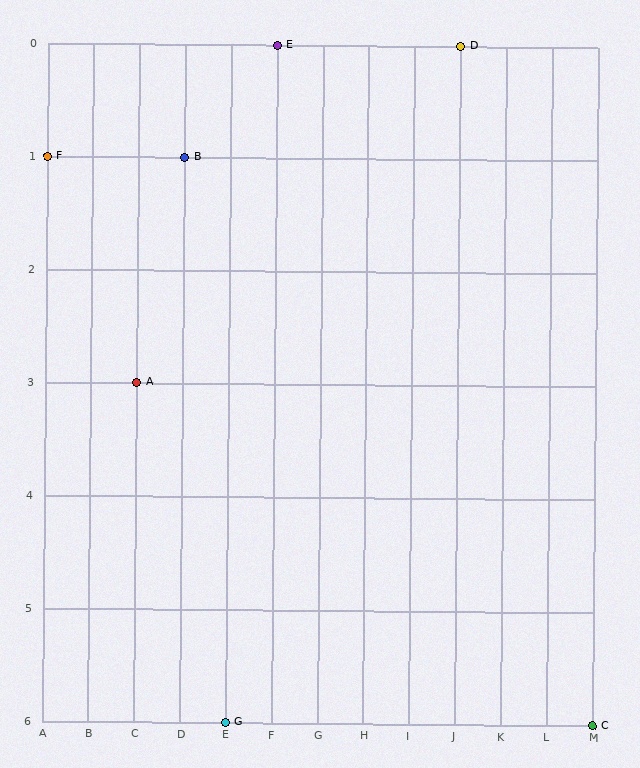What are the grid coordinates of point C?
Point C is at grid coordinates (M, 6).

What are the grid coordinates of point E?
Point E is at grid coordinates (F, 0).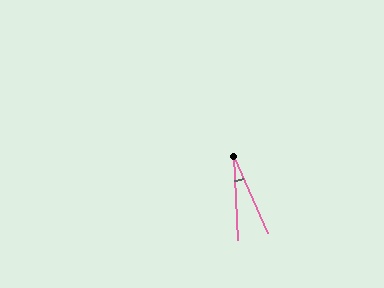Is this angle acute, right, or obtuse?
It is acute.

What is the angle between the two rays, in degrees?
Approximately 21 degrees.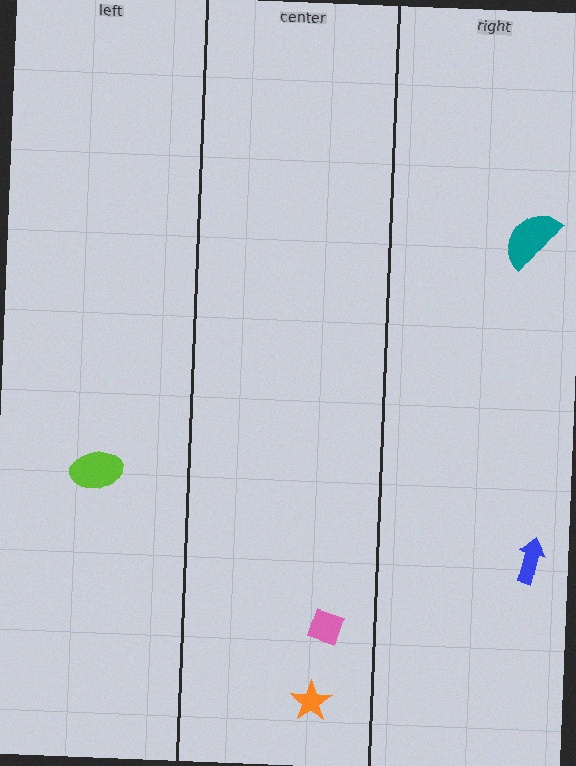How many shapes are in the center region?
2.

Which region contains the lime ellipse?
The left region.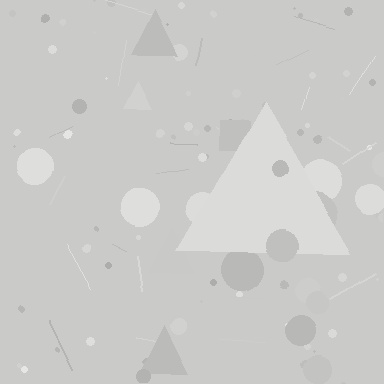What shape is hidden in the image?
A triangle is hidden in the image.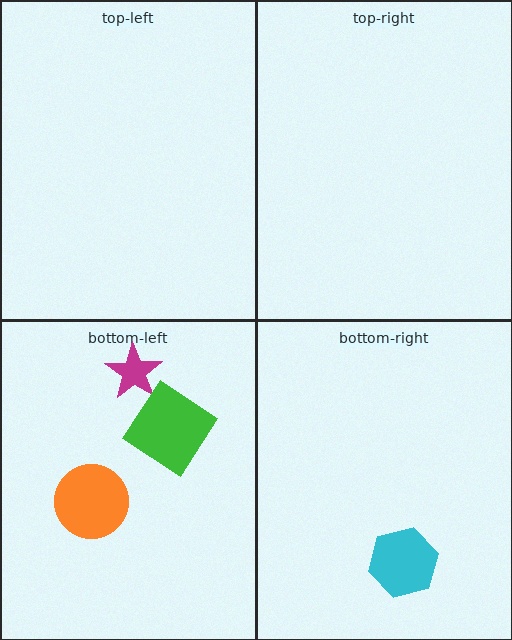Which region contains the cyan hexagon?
The bottom-right region.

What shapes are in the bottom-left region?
The magenta star, the green diamond, the orange circle.